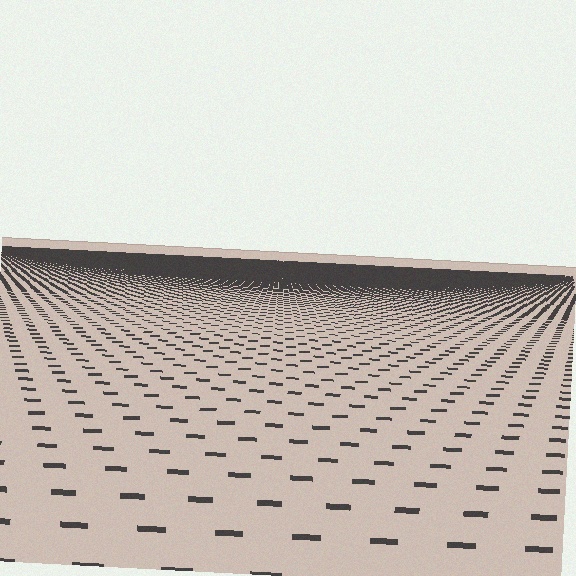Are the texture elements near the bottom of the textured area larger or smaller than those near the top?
Larger. Near the bottom, elements are closer to the viewer and appear at a bigger on-screen size.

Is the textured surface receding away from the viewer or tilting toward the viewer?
The surface is receding away from the viewer. Texture elements get smaller and denser toward the top.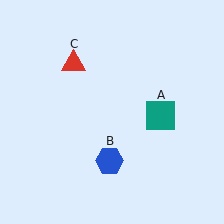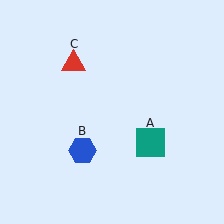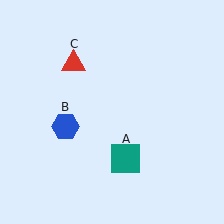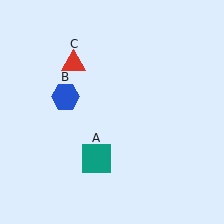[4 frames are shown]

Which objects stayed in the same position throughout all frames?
Red triangle (object C) remained stationary.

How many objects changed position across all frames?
2 objects changed position: teal square (object A), blue hexagon (object B).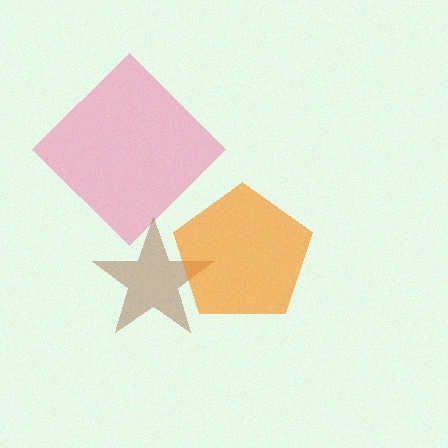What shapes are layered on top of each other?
The layered shapes are: a pink diamond, a brown star, an orange pentagon.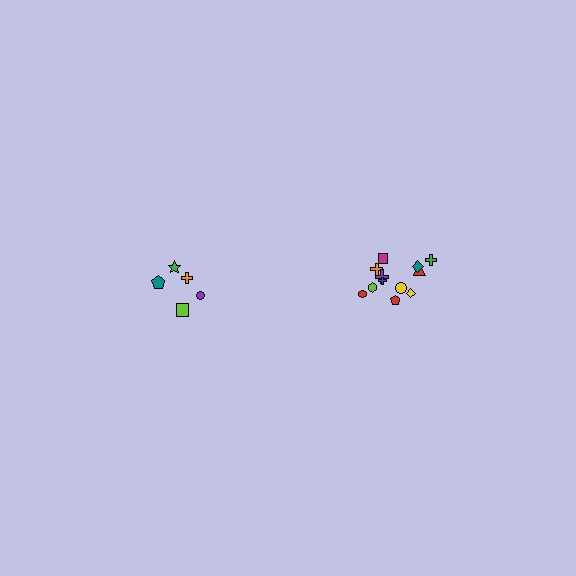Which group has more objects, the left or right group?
The right group.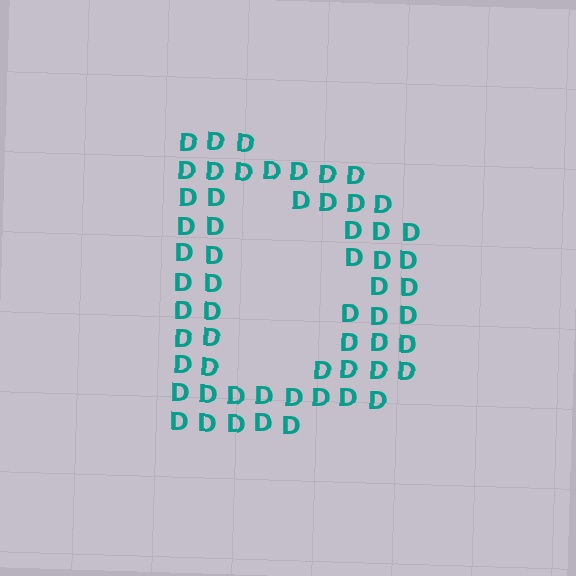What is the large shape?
The large shape is the letter D.